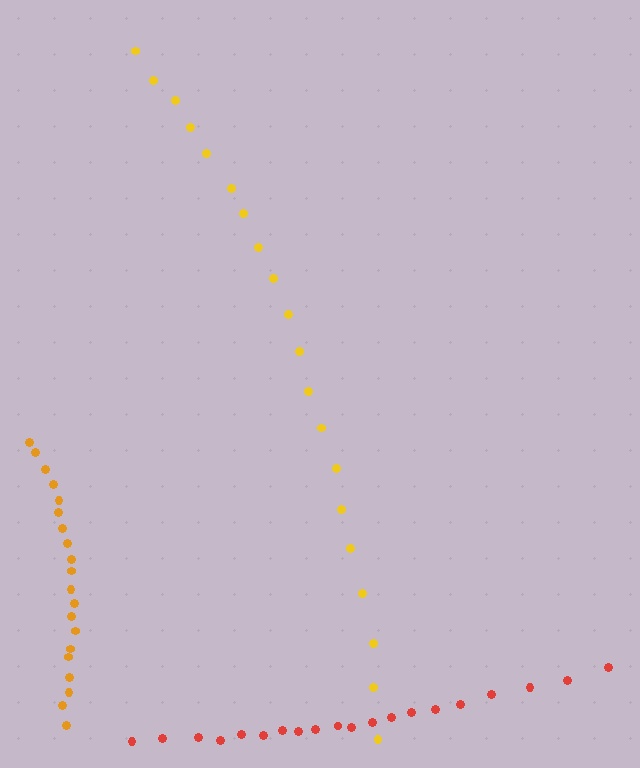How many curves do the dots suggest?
There are 3 distinct paths.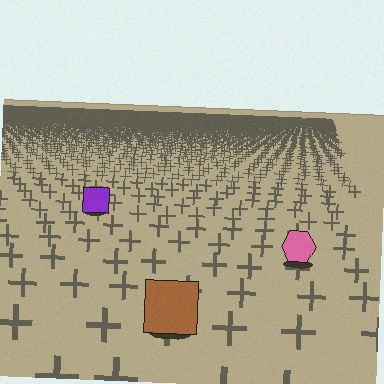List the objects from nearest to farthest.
From nearest to farthest: the brown square, the pink hexagon, the purple square.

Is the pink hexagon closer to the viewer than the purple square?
Yes. The pink hexagon is closer — you can tell from the texture gradient: the ground texture is coarser near it.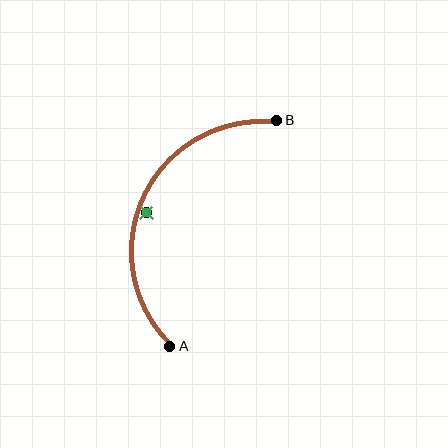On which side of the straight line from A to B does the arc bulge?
The arc bulges to the left of the straight line connecting A and B.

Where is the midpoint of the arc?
The arc midpoint is the point on the curve farthest from the straight line joining A and B. It sits to the left of that line.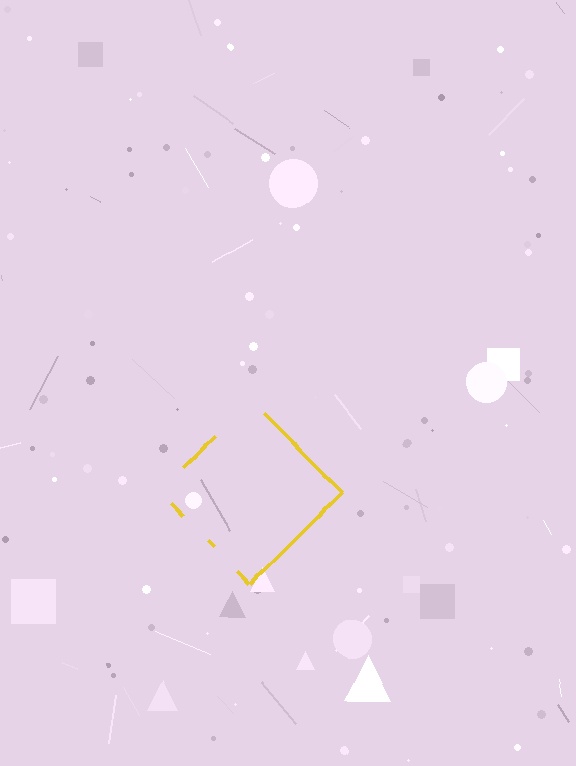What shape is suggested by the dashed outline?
The dashed outline suggests a diamond.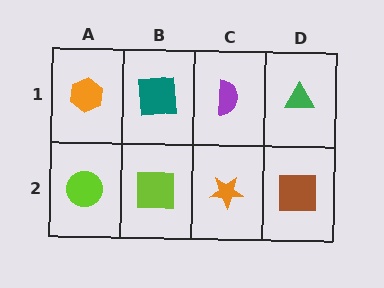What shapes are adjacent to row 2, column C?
A purple semicircle (row 1, column C), a lime square (row 2, column B), a brown square (row 2, column D).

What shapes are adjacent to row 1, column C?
An orange star (row 2, column C), a teal square (row 1, column B), a green triangle (row 1, column D).